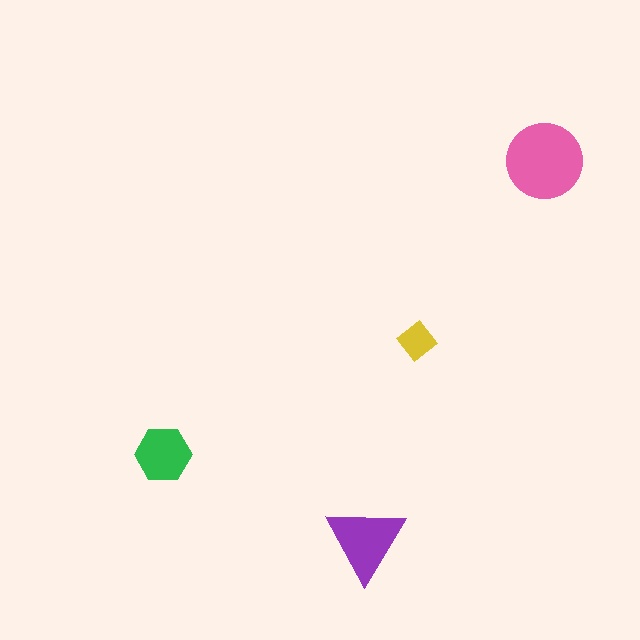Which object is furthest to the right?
The pink circle is rightmost.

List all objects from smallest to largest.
The yellow diamond, the green hexagon, the purple triangle, the pink circle.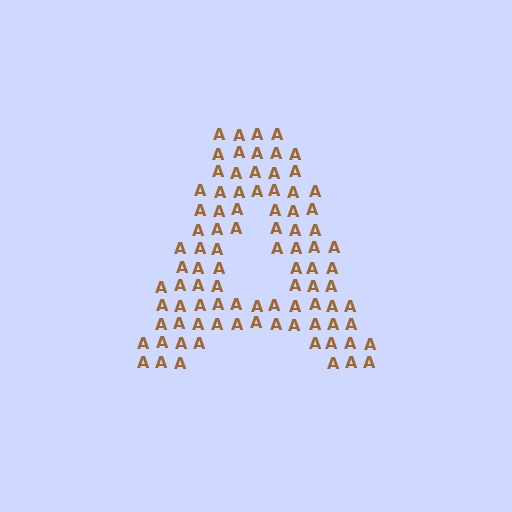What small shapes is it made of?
It is made of small letter A's.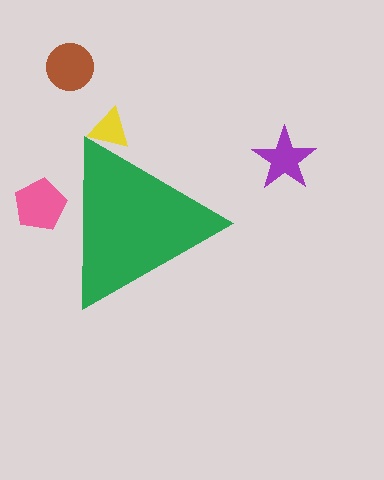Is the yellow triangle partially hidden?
Yes, the yellow triangle is partially hidden behind the green triangle.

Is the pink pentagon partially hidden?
Yes, the pink pentagon is partially hidden behind the green triangle.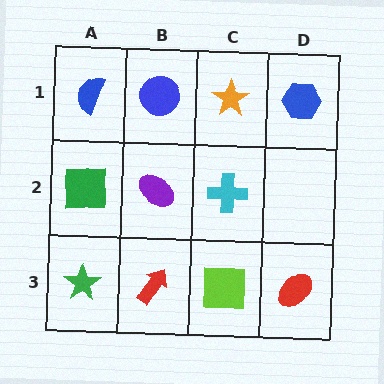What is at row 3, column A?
A green star.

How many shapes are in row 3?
4 shapes.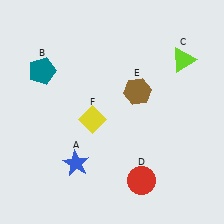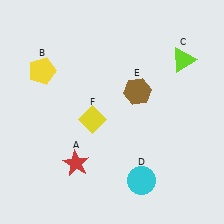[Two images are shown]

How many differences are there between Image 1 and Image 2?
There are 3 differences between the two images.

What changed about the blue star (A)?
In Image 1, A is blue. In Image 2, it changed to red.